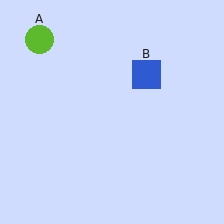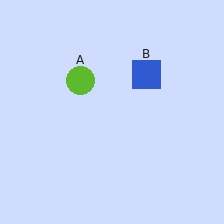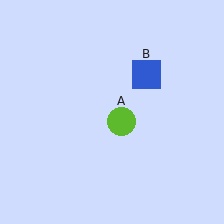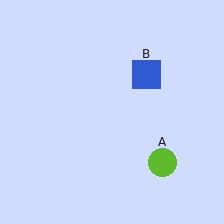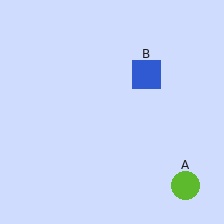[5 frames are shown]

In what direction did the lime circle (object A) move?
The lime circle (object A) moved down and to the right.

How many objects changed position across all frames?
1 object changed position: lime circle (object A).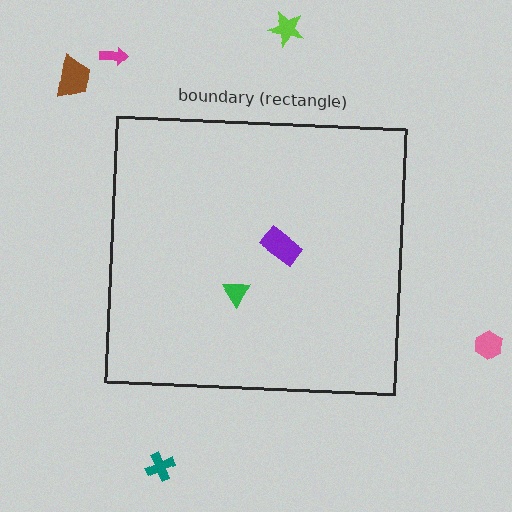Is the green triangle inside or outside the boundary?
Inside.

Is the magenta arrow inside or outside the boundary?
Outside.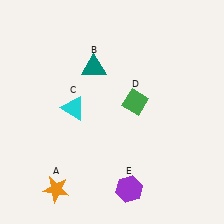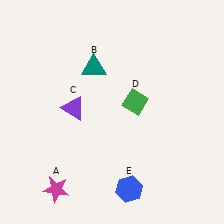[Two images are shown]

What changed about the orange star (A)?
In Image 1, A is orange. In Image 2, it changed to magenta.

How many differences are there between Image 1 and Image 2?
There are 3 differences between the two images.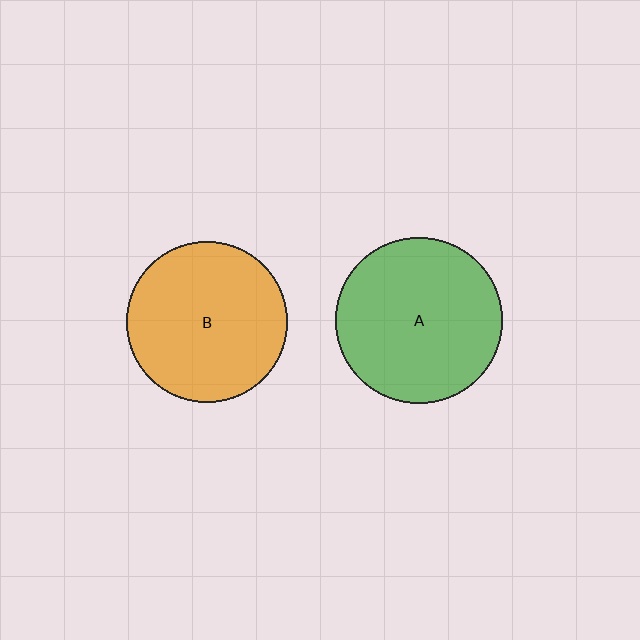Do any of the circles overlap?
No, none of the circles overlap.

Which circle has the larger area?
Circle A (green).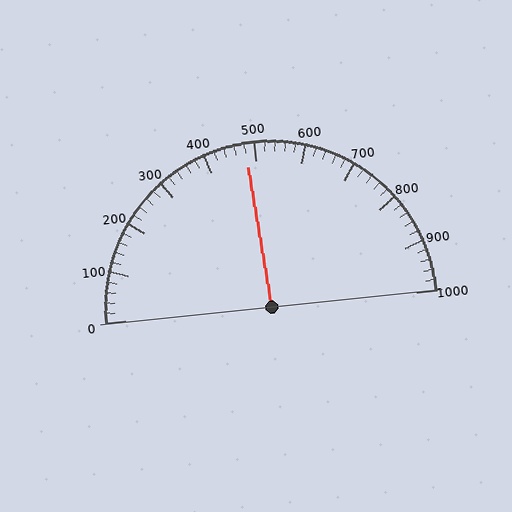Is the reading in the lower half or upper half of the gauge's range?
The reading is in the lower half of the range (0 to 1000).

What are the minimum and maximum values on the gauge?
The gauge ranges from 0 to 1000.